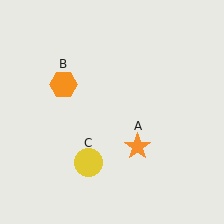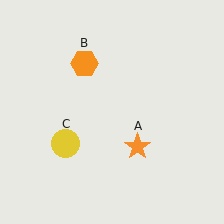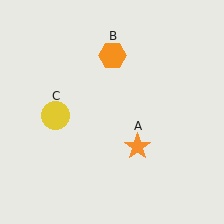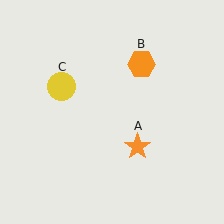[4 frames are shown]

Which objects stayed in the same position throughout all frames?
Orange star (object A) remained stationary.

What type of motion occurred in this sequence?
The orange hexagon (object B), yellow circle (object C) rotated clockwise around the center of the scene.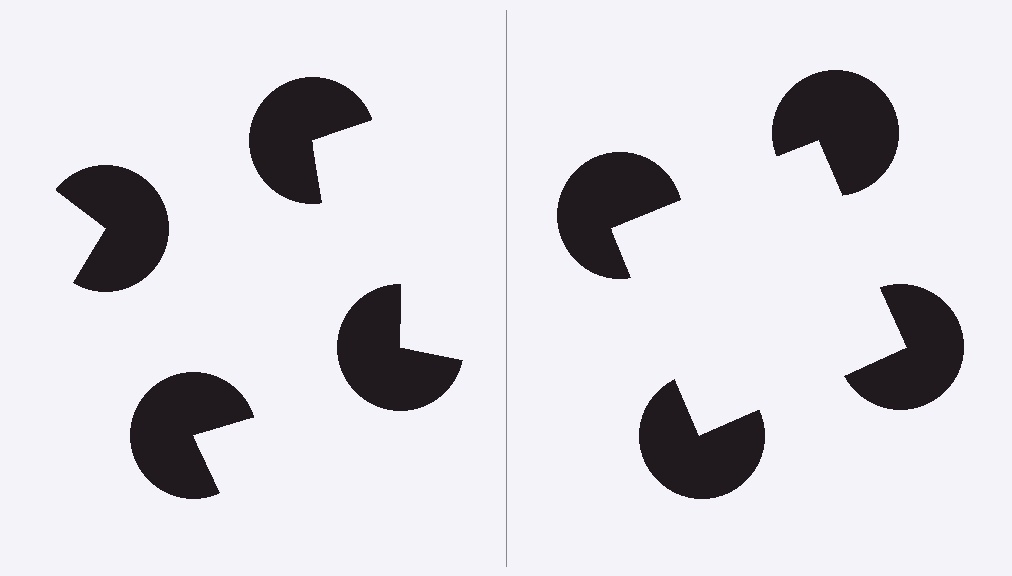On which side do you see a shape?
An illusory square appears on the right side. On the left side the wedge cuts are rotated, so no coherent shape forms.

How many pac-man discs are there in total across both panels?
8 — 4 on each side.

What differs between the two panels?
The pac-man discs are positioned identically on both sides; only the wedge orientations differ. On the right they align to a square; on the left they are misaligned.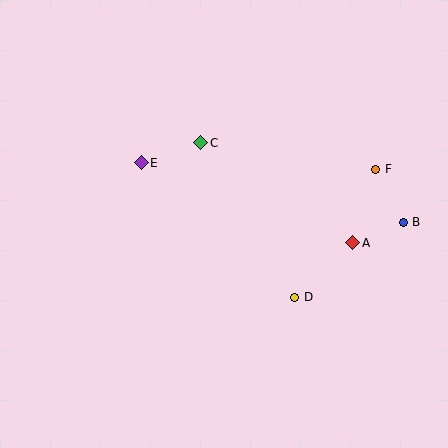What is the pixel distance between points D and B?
The distance between D and B is 132 pixels.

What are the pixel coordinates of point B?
Point B is at (403, 222).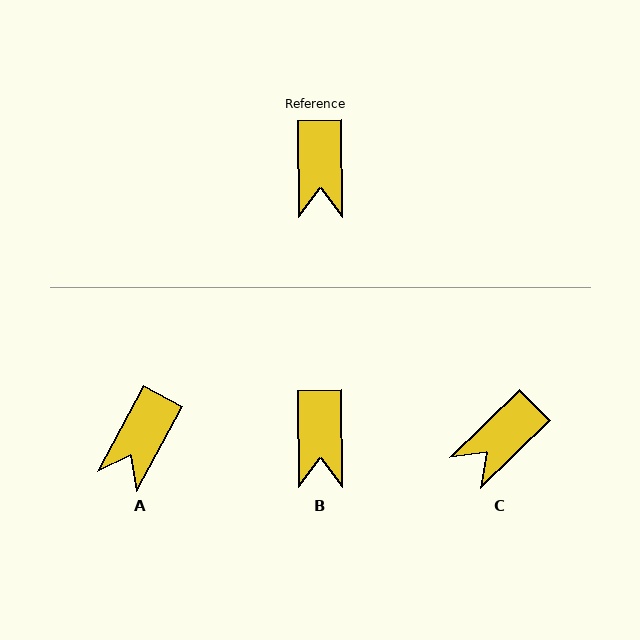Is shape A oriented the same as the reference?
No, it is off by about 29 degrees.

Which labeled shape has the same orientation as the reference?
B.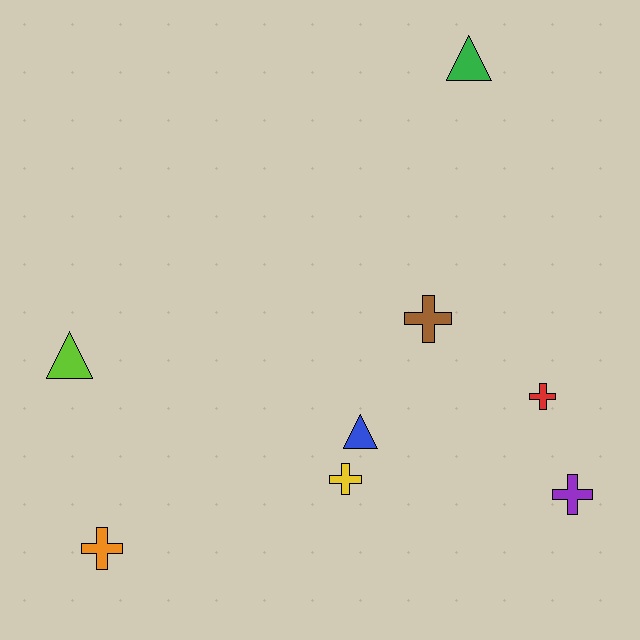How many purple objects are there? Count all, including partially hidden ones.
There is 1 purple object.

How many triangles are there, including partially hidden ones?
There are 3 triangles.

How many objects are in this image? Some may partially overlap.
There are 8 objects.